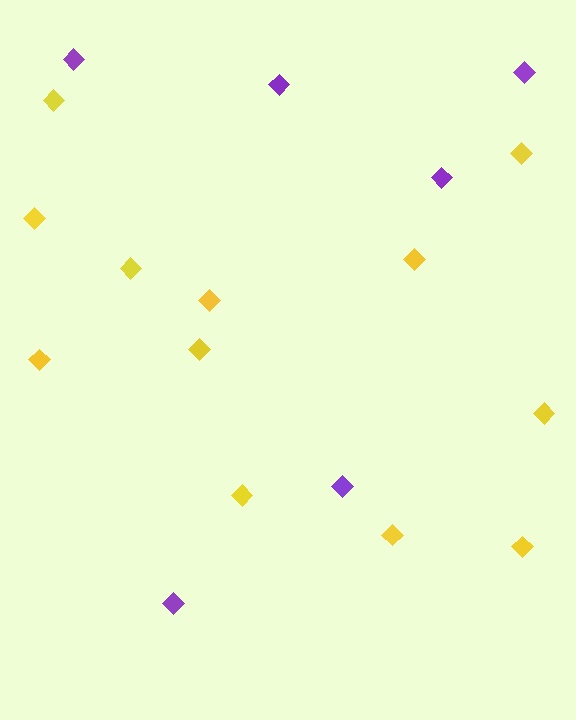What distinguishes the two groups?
There are 2 groups: one group of purple diamonds (6) and one group of yellow diamonds (12).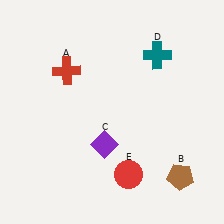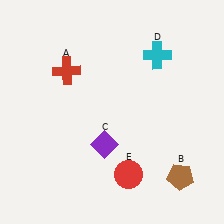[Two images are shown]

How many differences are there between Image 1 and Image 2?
There is 1 difference between the two images.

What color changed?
The cross (D) changed from teal in Image 1 to cyan in Image 2.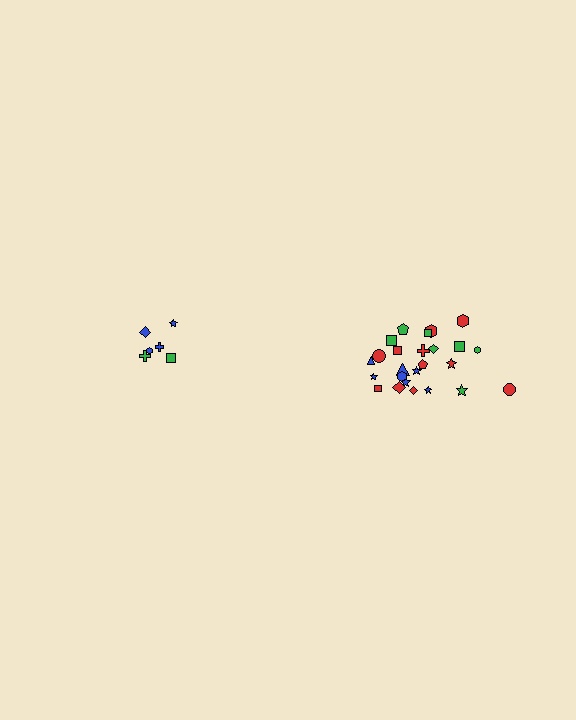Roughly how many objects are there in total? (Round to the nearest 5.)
Roughly 30 objects in total.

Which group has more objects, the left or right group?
The right group.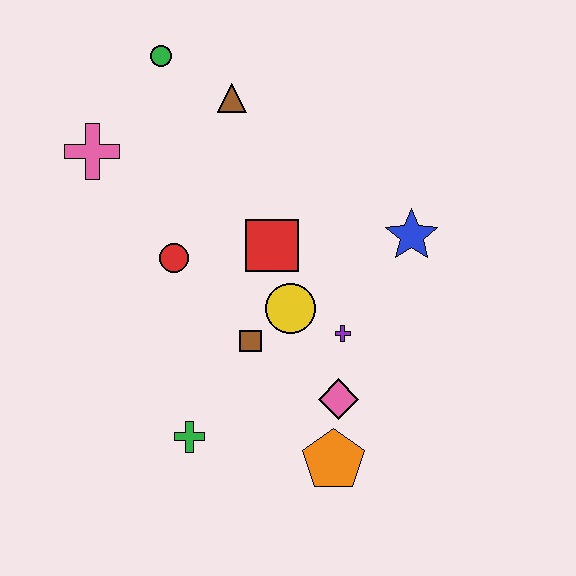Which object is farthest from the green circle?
The orange pentagon is farthest from the green circle.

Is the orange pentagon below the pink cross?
Yes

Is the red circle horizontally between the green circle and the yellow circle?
Yes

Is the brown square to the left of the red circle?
No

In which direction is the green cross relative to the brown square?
The green cross is below the brown square.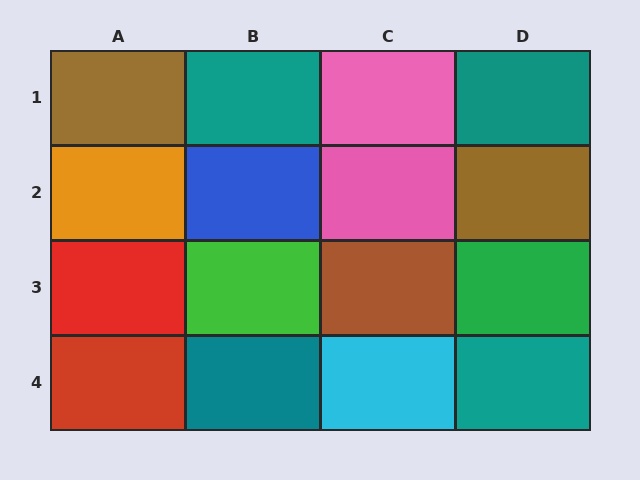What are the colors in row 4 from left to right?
Red, teal, cyan, teal.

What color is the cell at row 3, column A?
Red.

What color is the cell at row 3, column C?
Brown.